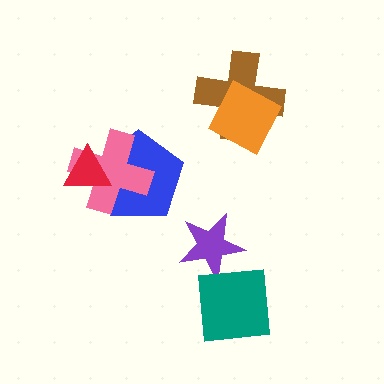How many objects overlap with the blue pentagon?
2 objects overlap with the blue pentagon.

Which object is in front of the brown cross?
The orange square is in front of the brown cross.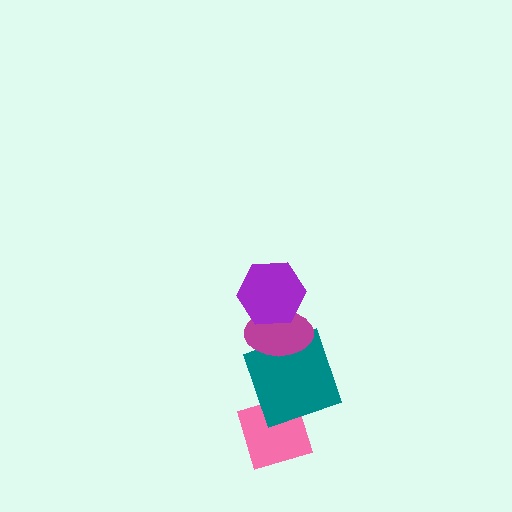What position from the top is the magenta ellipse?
The magenta ellipse is 2nd from the top.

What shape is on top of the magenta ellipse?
The purple hexagon is on top of the magenta ellipse.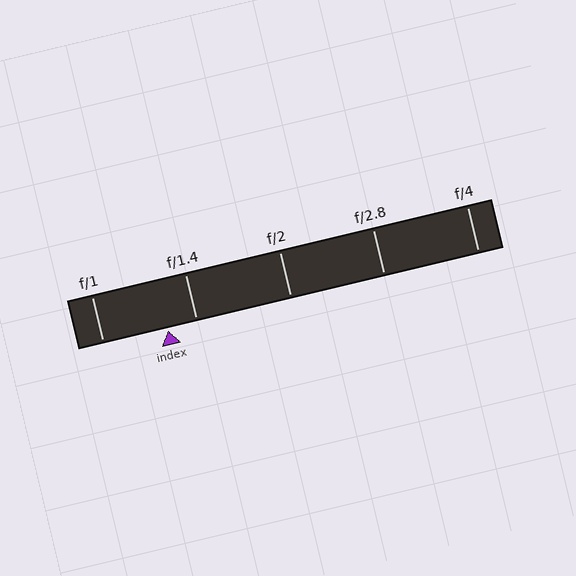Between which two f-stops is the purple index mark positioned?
The index mark is between f/1 and f/1.4.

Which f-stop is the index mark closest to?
The index mark is closest to f/1.4.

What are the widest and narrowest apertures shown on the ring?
The widest aperture shown is f/1 and the narrowest is f/4.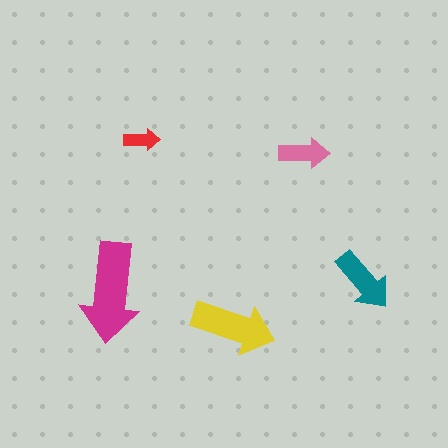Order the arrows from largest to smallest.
the magenta one, the yellow one, the teal one, the pink one, the red one.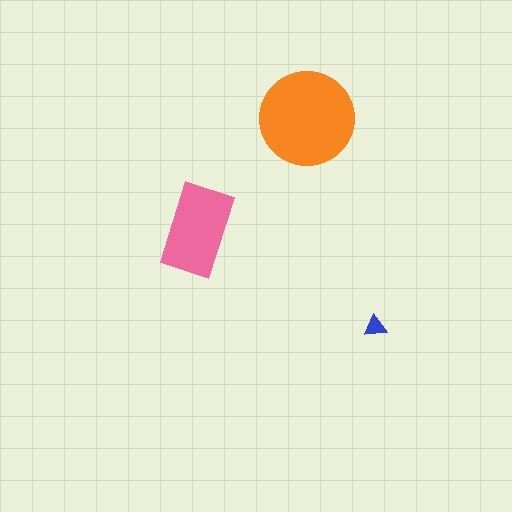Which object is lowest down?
The blue triangle is bottommost.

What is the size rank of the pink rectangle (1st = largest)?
2nd.